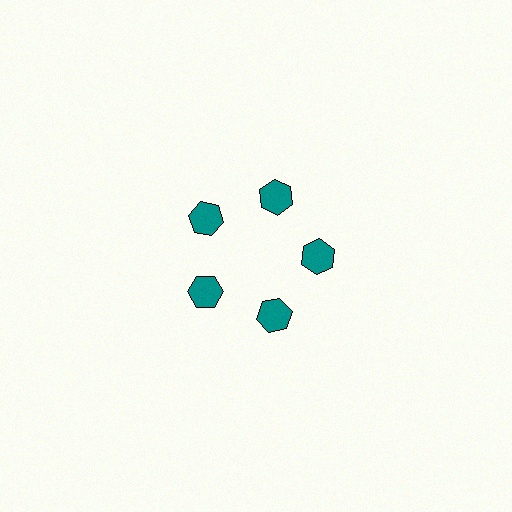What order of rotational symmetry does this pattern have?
This pattern has 5-fold rotational symmetry.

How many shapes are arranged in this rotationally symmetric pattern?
There are 5 shapes, arranged in 5 groups of 1.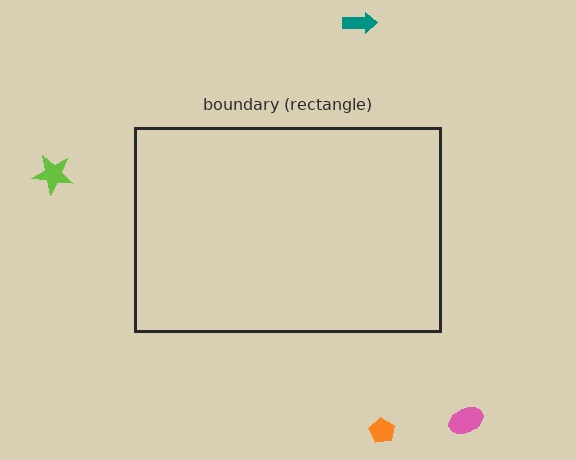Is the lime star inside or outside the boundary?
Outside.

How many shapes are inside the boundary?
0 inside, 4 outside.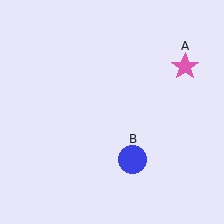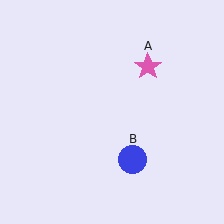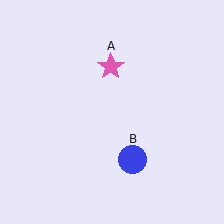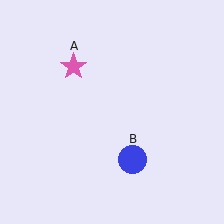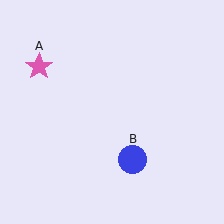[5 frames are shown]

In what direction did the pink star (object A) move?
The pink star (object A) moved left.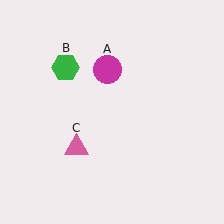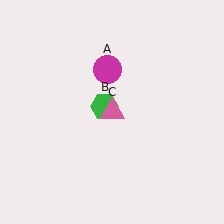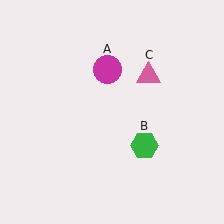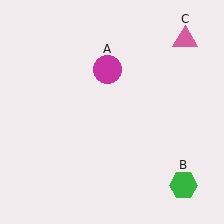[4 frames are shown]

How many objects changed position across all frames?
2 objects changed position: green hexagon (object B), pink triangle (object C).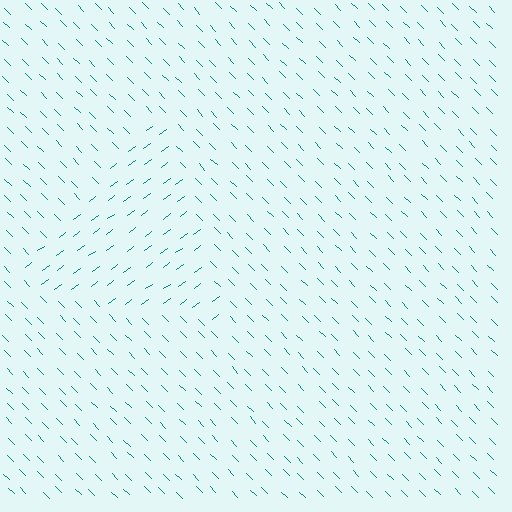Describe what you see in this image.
The image is filled with small teal line segments. A triangle region in the image has lines oriented differently from the surrounding lines, creating a visible texture boundary.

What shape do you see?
I see a triangle.